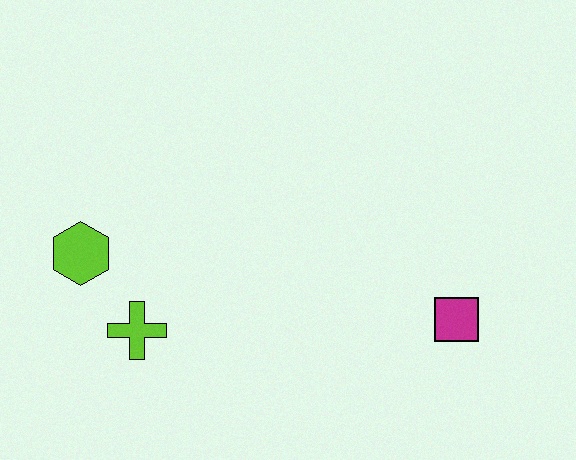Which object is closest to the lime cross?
The lime hexagon is closest to the lime cross.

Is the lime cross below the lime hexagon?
Yes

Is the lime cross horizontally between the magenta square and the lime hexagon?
Yes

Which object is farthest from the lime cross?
The magenta square is farthest from the lime cross.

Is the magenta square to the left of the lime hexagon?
No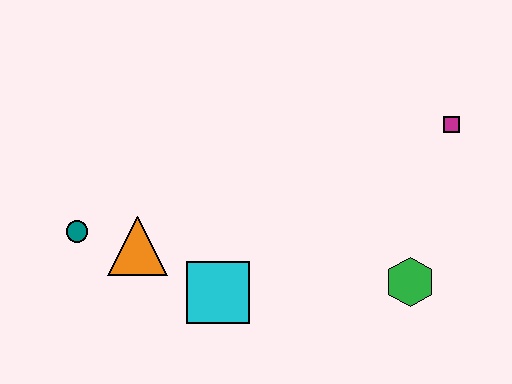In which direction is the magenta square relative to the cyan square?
The magenta square is to the right of the cyan square.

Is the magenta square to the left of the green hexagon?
No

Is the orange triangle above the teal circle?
No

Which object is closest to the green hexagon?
The magenta square is closest to the green hexagon.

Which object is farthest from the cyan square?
The magenta square is farthest from the cyan square.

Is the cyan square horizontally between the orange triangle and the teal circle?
No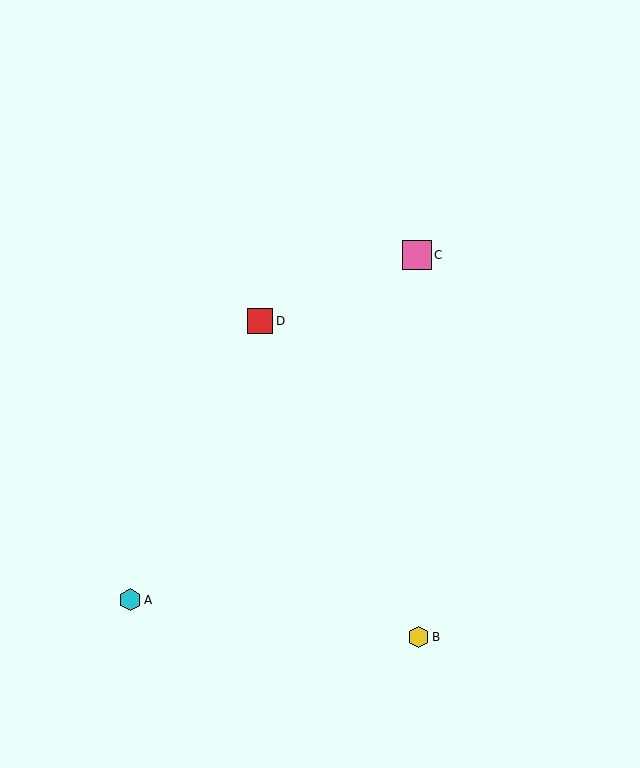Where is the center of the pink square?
The center of the pink square is at (417, 255).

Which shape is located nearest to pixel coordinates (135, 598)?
The cyan hexagon (labeled A) at (130, 600) is nearest to that location.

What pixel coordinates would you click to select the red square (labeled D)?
Click at (260, 321) to select the red square D.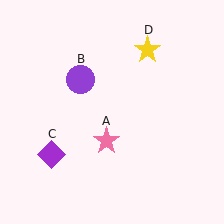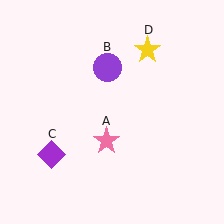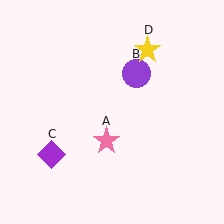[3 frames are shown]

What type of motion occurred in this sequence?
The purple circle (object B) rotated clockwise around the center of the scene.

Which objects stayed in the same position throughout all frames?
Pink star (object A) and purple diamond (object C) and yellow star (object D) remained stationary.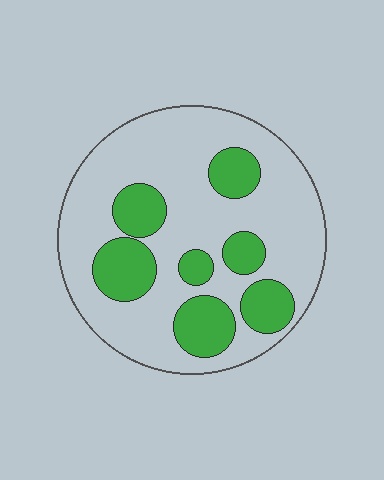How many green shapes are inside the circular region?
7.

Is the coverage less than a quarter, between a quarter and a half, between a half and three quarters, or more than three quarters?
Between a quarter and a half.